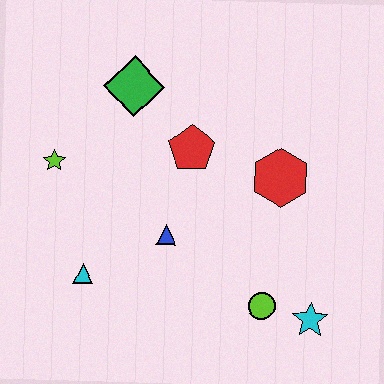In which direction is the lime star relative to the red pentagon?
The lime star is to the left of the red pentagon.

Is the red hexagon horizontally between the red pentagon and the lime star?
No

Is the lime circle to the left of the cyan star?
Yes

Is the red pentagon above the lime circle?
Yes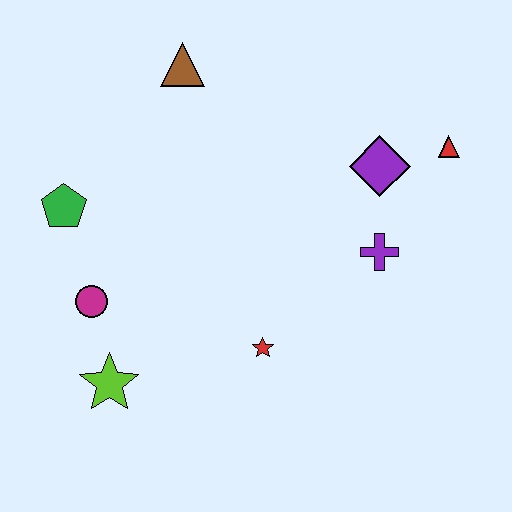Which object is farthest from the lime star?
The red triangle is farthest from the lime star.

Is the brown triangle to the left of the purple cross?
Yes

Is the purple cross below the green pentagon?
Yes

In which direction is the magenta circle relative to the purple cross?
The magenta circle is to the left of the purple cross.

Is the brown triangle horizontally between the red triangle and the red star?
No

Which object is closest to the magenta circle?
The lime star is closest to the magenta circle.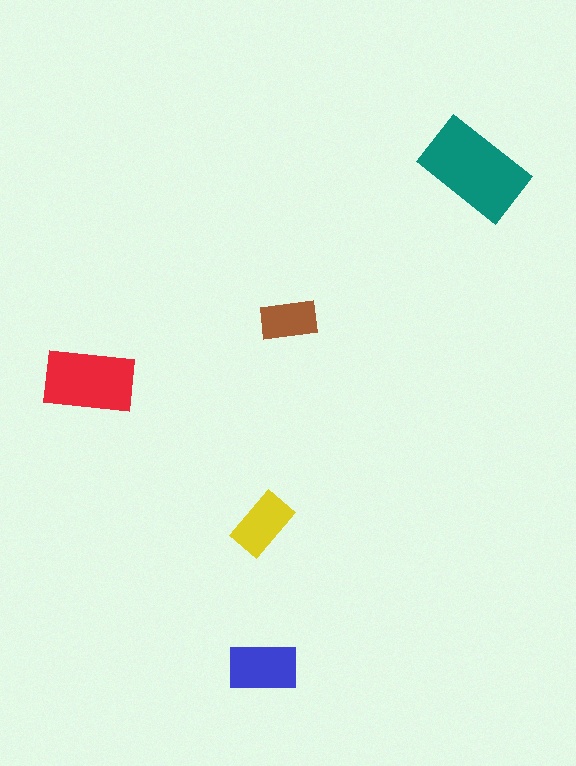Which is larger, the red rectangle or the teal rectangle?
The teal one.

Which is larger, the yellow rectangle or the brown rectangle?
The yellow one.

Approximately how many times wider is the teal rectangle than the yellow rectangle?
About 1.5 times wider.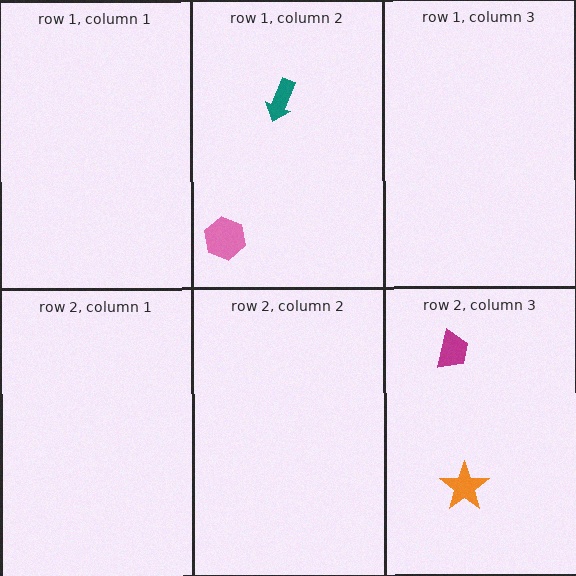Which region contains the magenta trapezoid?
The row 2, column 3 region.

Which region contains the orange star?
The row 2, column 3 region.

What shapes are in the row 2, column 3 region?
The orange star, the magenta trapezoid.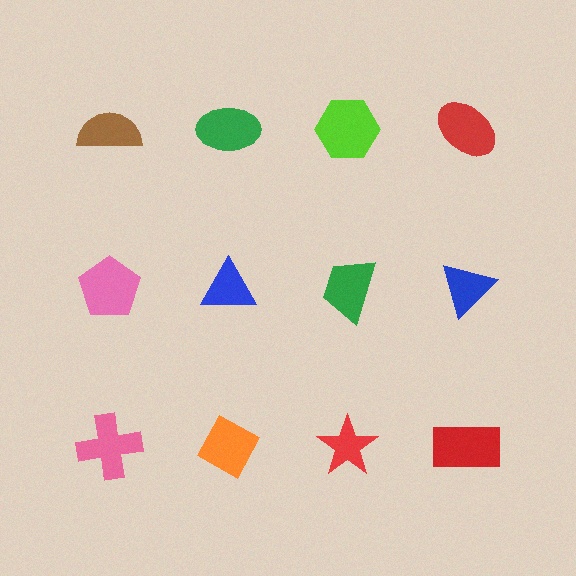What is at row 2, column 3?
A green trapezoid.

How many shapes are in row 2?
4 shapes.